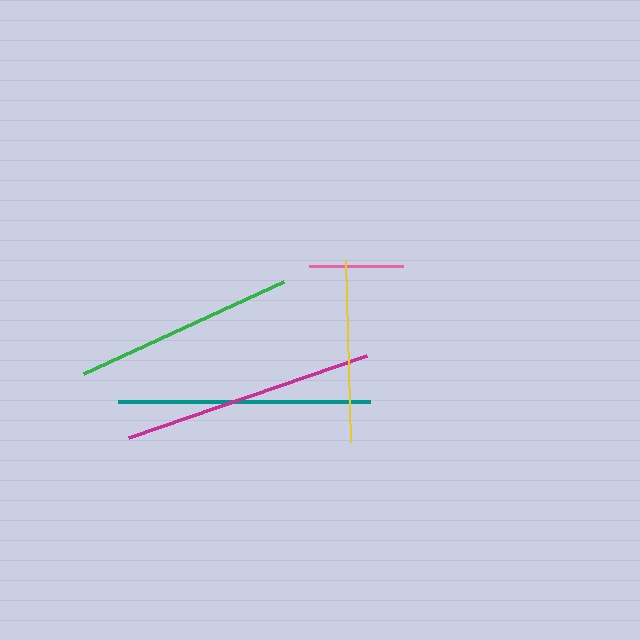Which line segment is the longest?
The magenta line is the longest at approximately 252 pixels.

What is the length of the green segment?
The green segment is approximately 220 pixels long.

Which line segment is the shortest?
The pink line is the shortest at approximately 94 pixels.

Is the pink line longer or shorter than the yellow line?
The yellow line is longer than the pink line.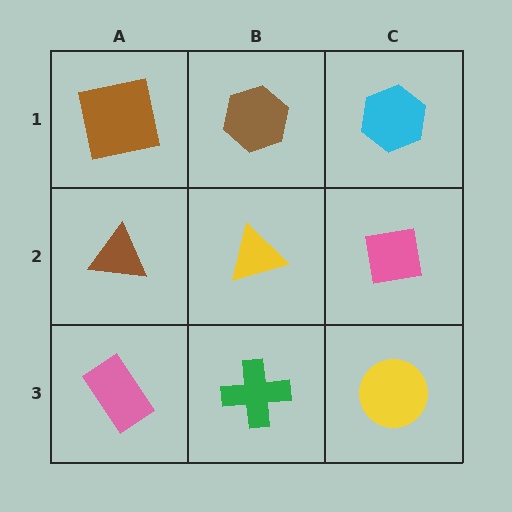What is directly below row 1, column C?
A pink square.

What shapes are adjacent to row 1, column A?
A brown triangle (row 2, column A), a brown hexagon (row 1, column B).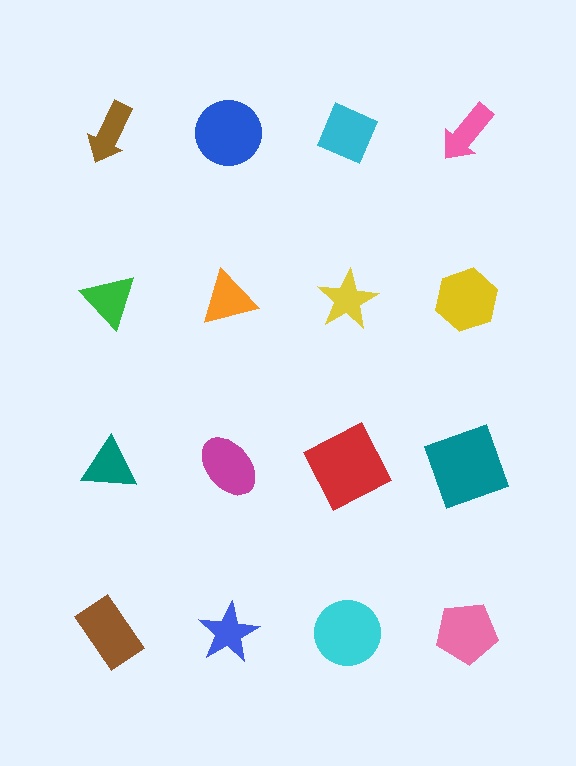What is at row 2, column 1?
A green triangle.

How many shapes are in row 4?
4 shapes.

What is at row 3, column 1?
A teal triangle.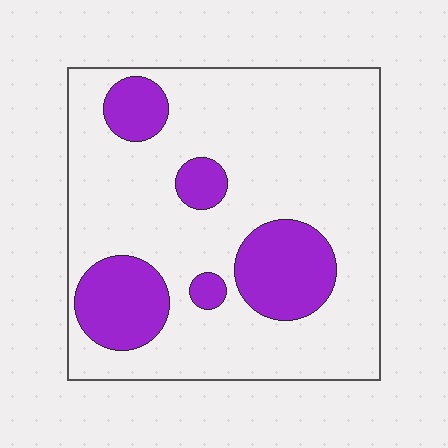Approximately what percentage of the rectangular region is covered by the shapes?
Approximately 25%.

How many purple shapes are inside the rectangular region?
5.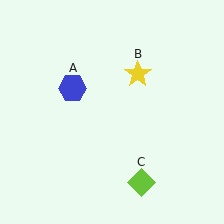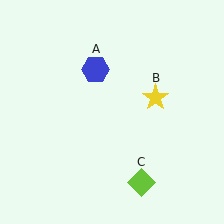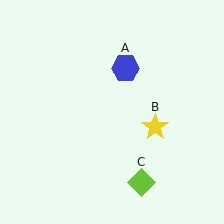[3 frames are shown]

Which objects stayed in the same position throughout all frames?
Lime diamond (object C) remained stationary.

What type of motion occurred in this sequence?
The blue hexagon (object A), yellow star (object B) rotated clockwise around the center of the scene.